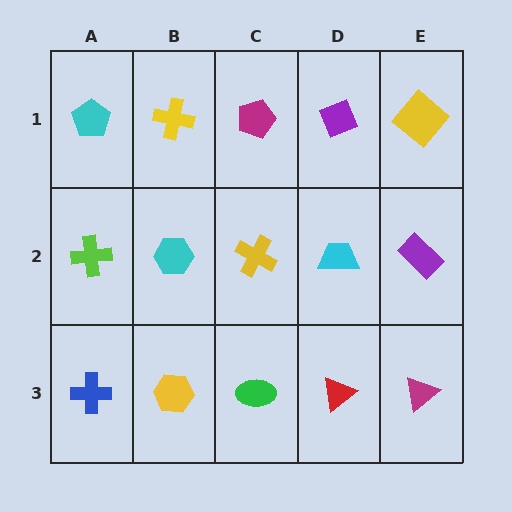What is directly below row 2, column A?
A blue cross.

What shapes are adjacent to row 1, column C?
A yellow cross (row 2, column C), a yellow cross (row 1, column B), a purple diamond (row 1, column D).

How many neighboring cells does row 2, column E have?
3.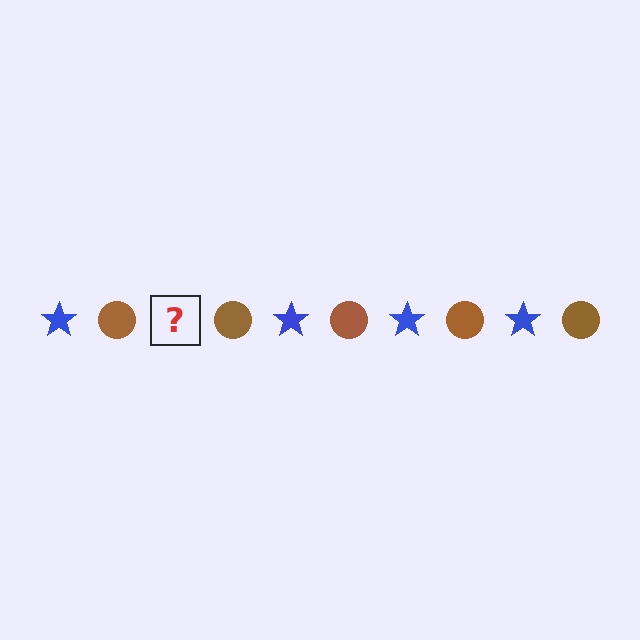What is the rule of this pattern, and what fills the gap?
The rule is that the pattern alternates between blue star and brown circle. The gap should be filled with a blue star.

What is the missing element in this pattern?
The missing element is a blue star.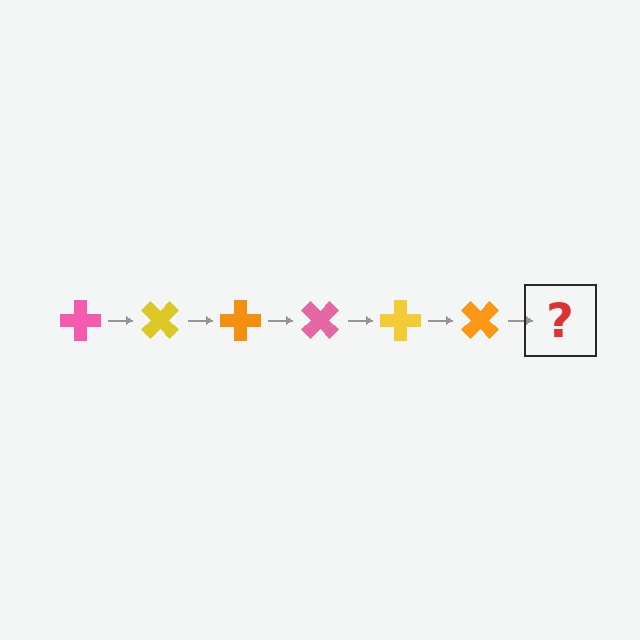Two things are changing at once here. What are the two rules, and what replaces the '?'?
The two rules are that it rotates 45 degrees each step and the color cycles through pink, yellow, and orange. The '?' should be a pink cross, rotated 270 degrees from the start.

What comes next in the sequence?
The next element should be a pink cross, rotated 270 degrees from the start.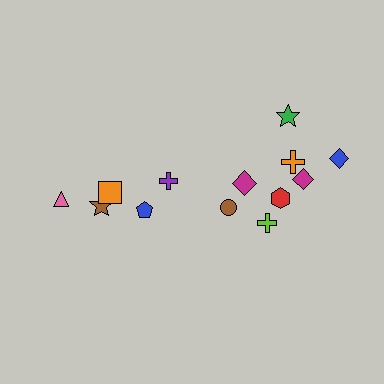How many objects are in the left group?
There are 5 objects.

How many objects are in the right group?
There are 8 objects.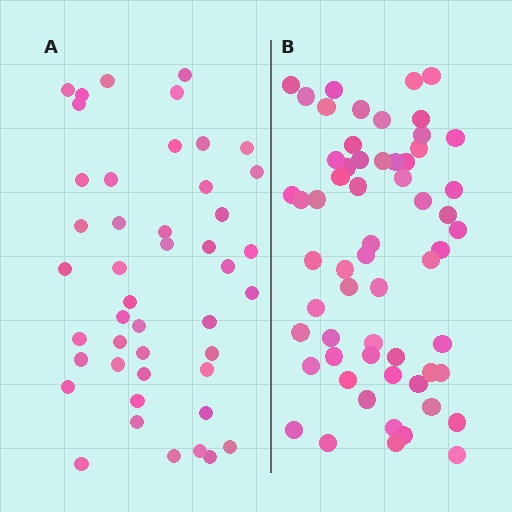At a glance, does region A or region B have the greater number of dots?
Region B (the right region) has more dots.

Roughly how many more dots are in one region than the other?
Region B has approximately 15 more dots than region A.